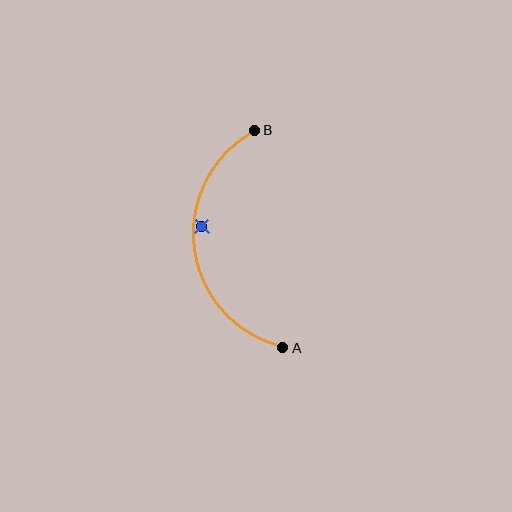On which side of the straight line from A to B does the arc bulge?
The arc bulges to the left of the straight line connecting A and B.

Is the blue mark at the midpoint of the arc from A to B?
No — the blue mark does not lie on the arc at all. It sits slightly inside the curve.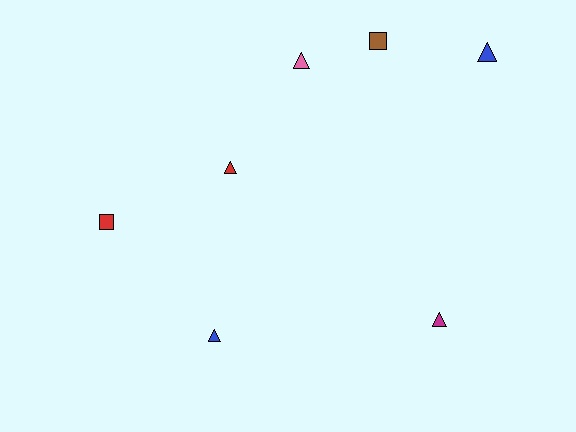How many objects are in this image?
There are 7 objects.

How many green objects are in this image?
There are no green objects.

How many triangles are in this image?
There are 5 triangles.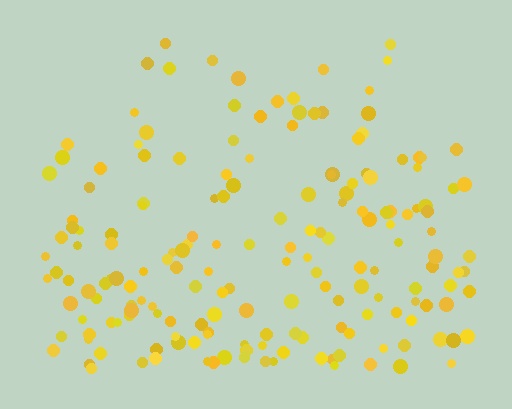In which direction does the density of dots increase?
From top to bottom, with the bottom side densest.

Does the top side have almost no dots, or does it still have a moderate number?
Still a moderate number, just noticeably fewer than the bottom.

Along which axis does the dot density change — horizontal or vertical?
Vertical.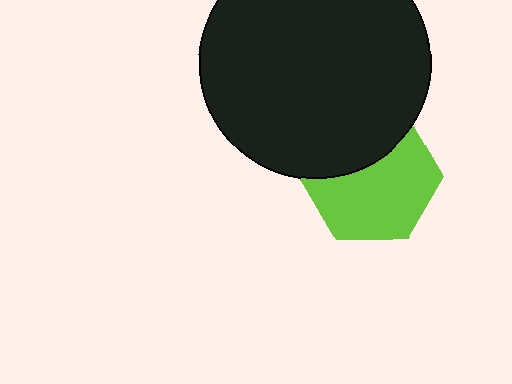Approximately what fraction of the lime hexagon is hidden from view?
Roughly 34% of the lime hexagon is hidden behind the black circle.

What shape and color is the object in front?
The object in front is a black circle.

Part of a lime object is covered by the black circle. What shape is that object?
It is a hexagon.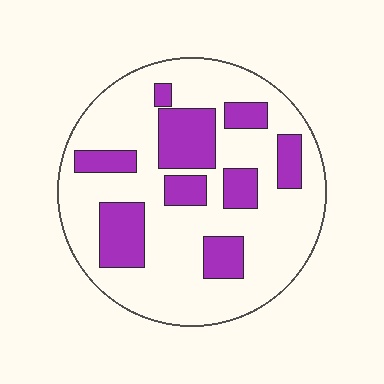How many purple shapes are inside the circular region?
9.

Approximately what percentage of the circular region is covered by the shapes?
Approximately 25%.